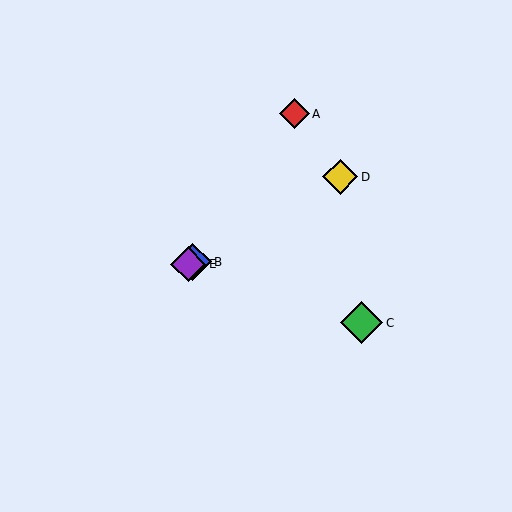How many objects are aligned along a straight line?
3 objects (B, D, E) are aligned along a straight line.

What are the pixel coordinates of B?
Object B is at (193, 262).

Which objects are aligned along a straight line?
Objects B, D, E are aligned along a straight line.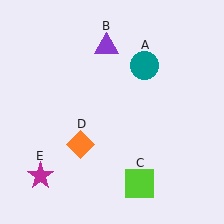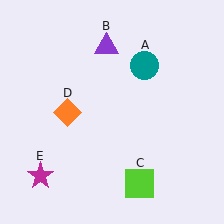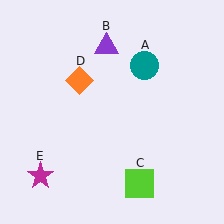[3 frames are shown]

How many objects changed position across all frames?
1 object changed position: orange diamond (object D).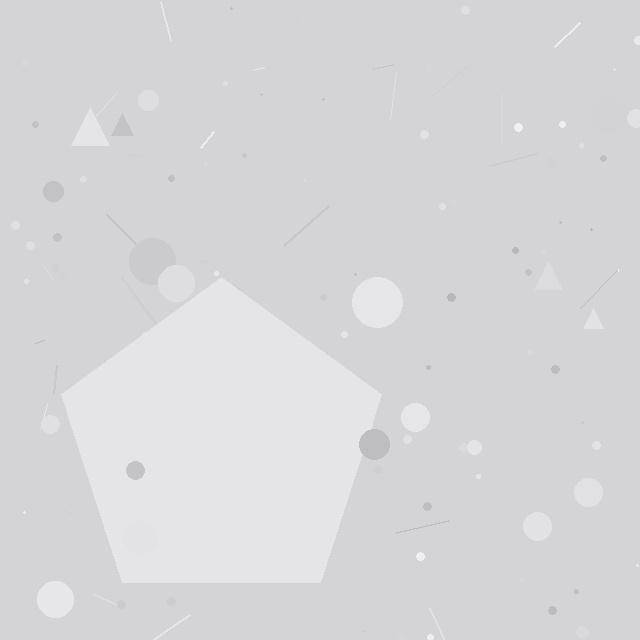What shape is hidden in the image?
A pentagon is hidden in the image.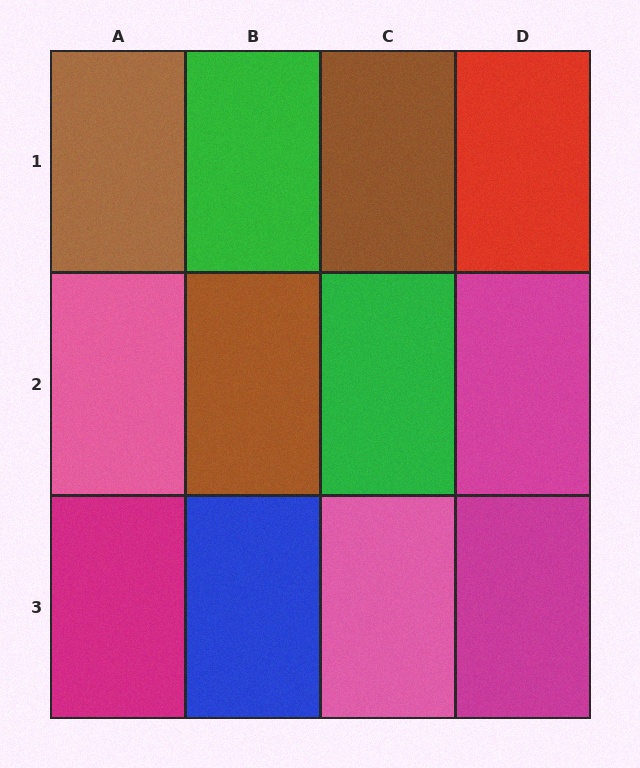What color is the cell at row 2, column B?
Brown.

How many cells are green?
2 cells are green.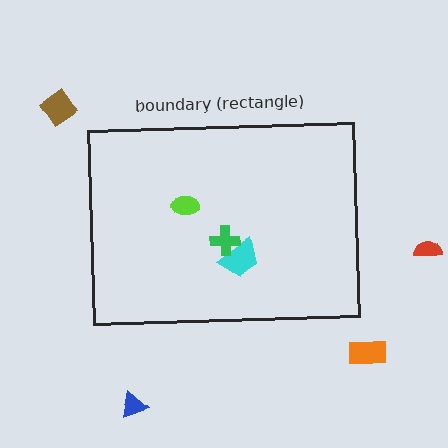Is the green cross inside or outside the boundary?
Inside.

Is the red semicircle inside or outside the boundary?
Outside.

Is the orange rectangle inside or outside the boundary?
Outside.